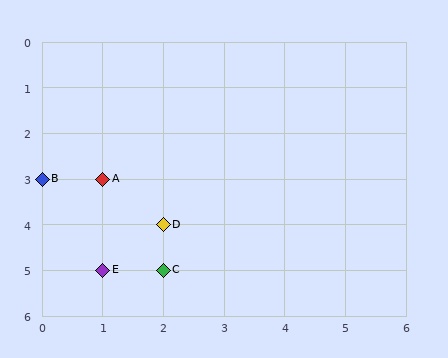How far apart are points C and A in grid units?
Points C and A are 1 column and 2 rows apart (about 2.2 grid units diagonally).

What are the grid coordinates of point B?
Point B is at grid coordinates (0, 3).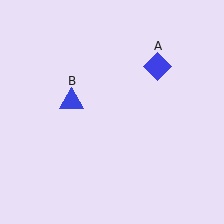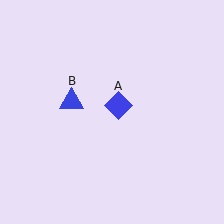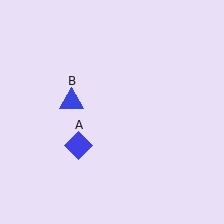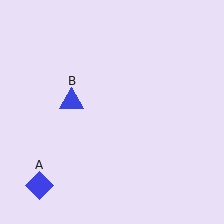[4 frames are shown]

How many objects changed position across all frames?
1 object changed position: blue diamond (object A).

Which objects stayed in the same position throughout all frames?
Blue triangle (object B) remained stationary.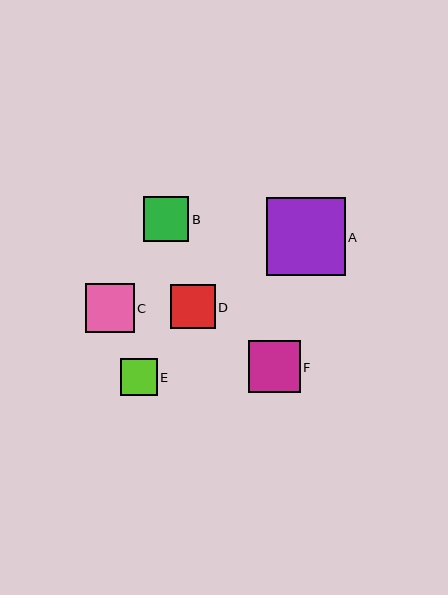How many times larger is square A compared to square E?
Square A is approximately 2.1 times the size of square E.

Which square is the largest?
Square A is the largest with a size of approximately 78 pixels.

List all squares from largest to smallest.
From largest to smallest: A, F, C, B, D, E.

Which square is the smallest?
Square E is the smallest with a size of approximately 37 pixels.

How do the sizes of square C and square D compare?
Square C and square D are approximately the same size.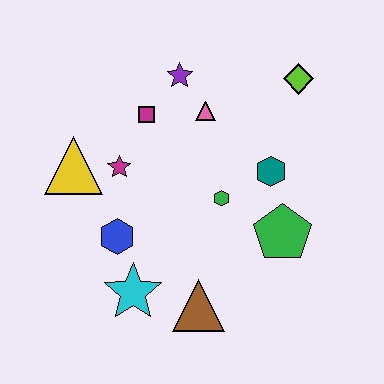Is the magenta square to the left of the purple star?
Yes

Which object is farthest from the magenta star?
The lime diamond is farthest from the magenta star.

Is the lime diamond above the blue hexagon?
Yes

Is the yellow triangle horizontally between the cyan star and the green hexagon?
No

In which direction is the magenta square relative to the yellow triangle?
The magenta square is to the right of the yellow triangle.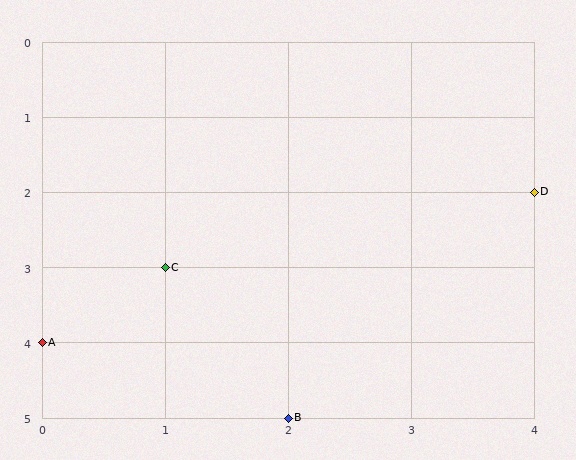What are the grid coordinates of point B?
Point B is at grid coordinates (2, 5).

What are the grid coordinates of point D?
Point D is at grid coordinates (4, 2).